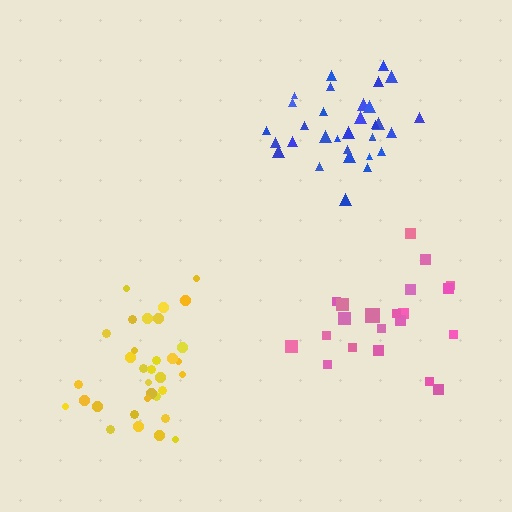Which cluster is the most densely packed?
Yellow.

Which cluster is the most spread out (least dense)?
Pink.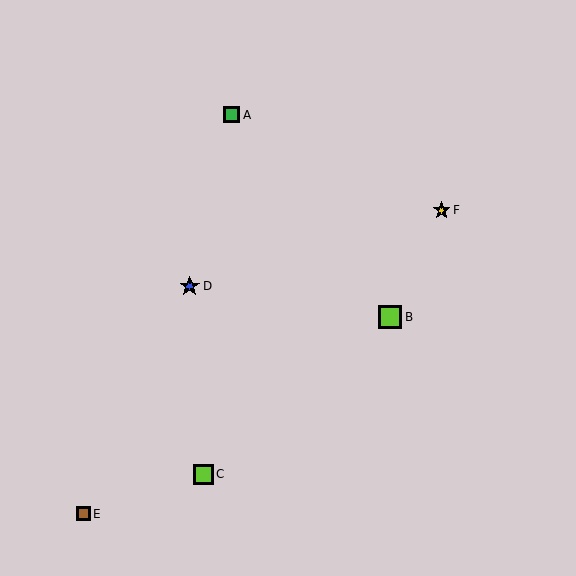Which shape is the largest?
The lime square (labeled B) is the largest.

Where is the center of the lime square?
The center of the lime square is at (390, 317).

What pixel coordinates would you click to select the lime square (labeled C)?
Click at (203, 474) to select the lime square C.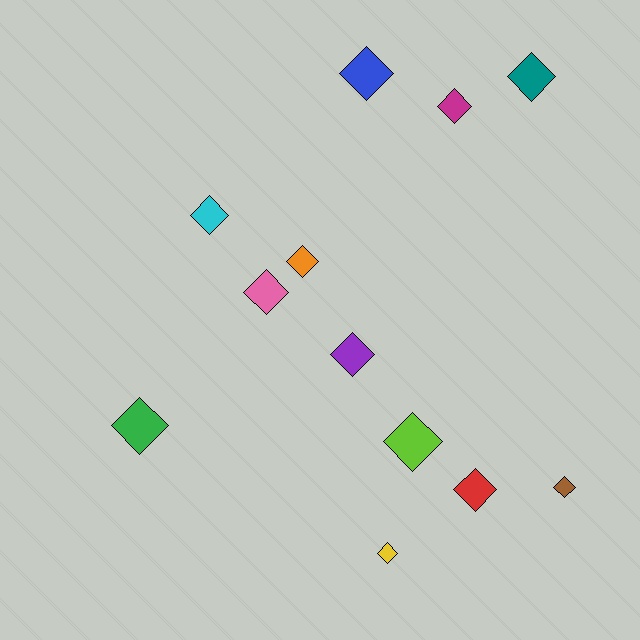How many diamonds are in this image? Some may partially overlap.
There are 12 diamonds.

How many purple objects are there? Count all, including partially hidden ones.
There is 1 purple object.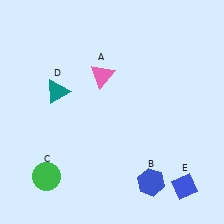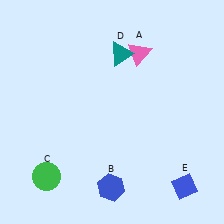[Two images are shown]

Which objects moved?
The objects that moved are: the pink triangle (A), the blue hexagon (B), the teal triangle (D).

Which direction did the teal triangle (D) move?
The teal triangle (D) moved right.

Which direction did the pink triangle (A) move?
The pink triangle (A) moved right.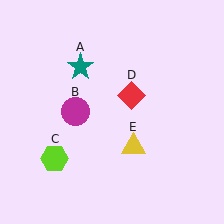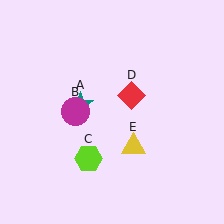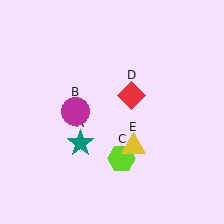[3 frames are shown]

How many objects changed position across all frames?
2 objects changed position: teal star (object A), lime hexagon (object C).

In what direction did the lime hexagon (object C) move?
The lime hexagon (object C) moved right.